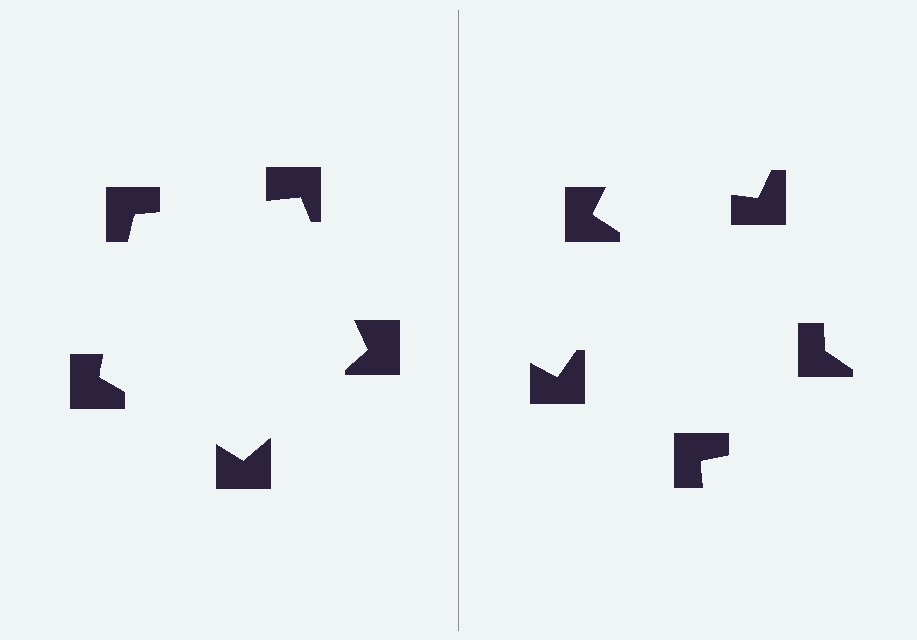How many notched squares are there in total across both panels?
10 — 5 on each side.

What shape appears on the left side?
An illusory pentagon.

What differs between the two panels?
The notched squares are positioned identically on both sides; only the wedge orientations differ. On the left they align to a pentagon; on the right they are misaligned.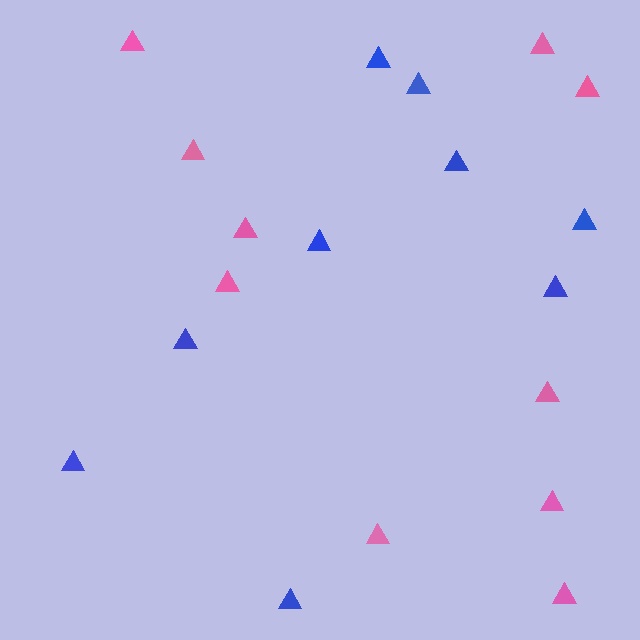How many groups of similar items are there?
There are 2 groups: one group of blue triangles (9) and one group of pink triangles (10).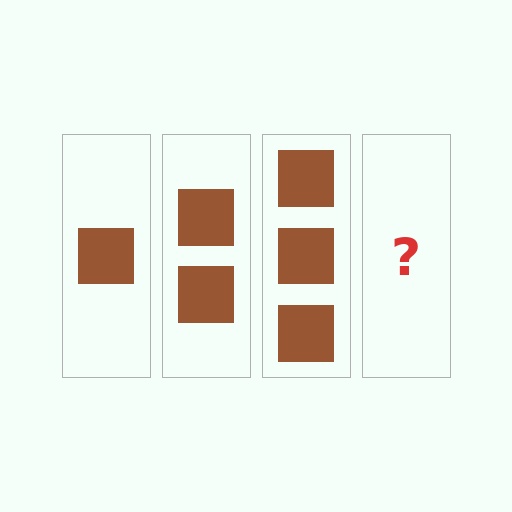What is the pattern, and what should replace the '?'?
The pattern is that each step adds one more square. The '?' should be 4 squares.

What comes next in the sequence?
The next element should be 4 squares.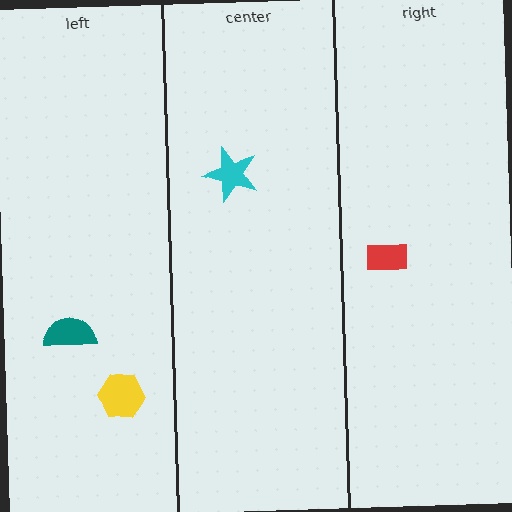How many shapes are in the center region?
1.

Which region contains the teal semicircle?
The left region.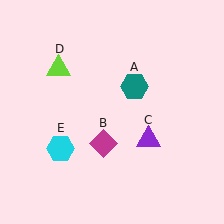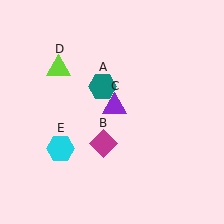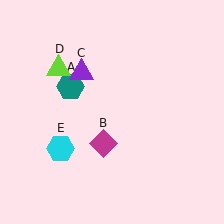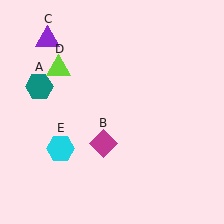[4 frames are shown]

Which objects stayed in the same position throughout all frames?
Magenta diamond (object B) and lime triangle (object D) and cyan hexagon (object E) remained stationary.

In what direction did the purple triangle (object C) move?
The purple triangle (object C) moved up and to the left.